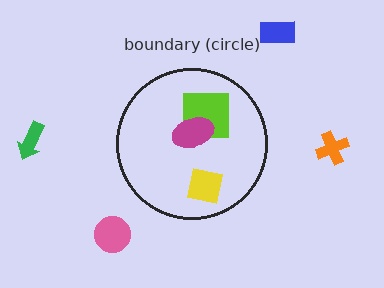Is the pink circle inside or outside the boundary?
Outside.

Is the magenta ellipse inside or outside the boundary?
Inside.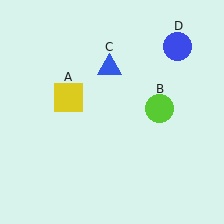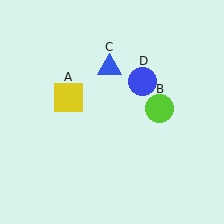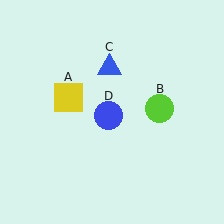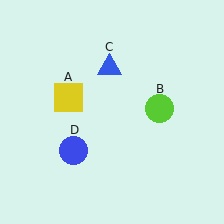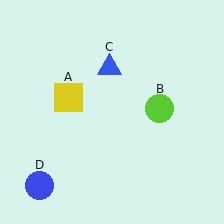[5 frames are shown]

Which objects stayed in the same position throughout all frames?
Yellow square (object A) and lime circle (object B) and blue triangle (object C) remained stationary.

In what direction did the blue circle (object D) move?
The blue circle (object D) moved down and to the left.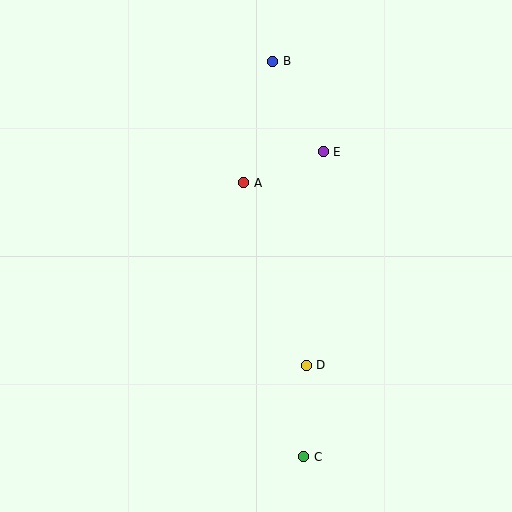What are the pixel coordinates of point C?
Point C is at (304, 457).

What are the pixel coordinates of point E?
Point E is at (323, 152).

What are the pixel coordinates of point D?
Point D is at (306, 365).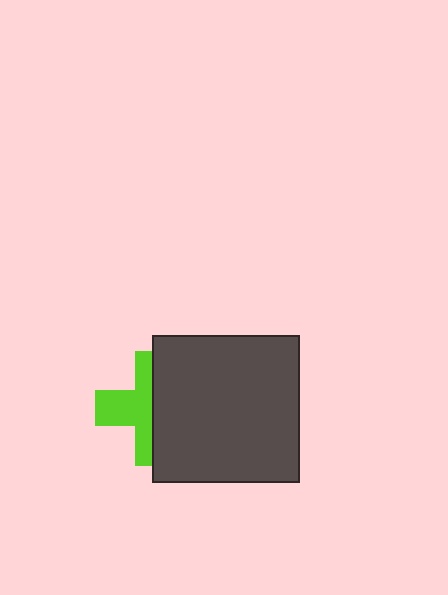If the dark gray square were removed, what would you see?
You would see the complete lime cross.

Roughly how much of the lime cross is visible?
About half of it is visible (roughly 48%).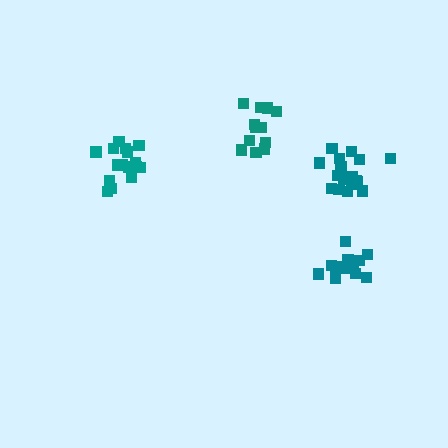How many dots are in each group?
Group 1: 12 dots, Group 2: 18 dots, Group 3: 17 dots, Group 4: 13 dots (60 total).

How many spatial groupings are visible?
There are 4 spatial groupings.